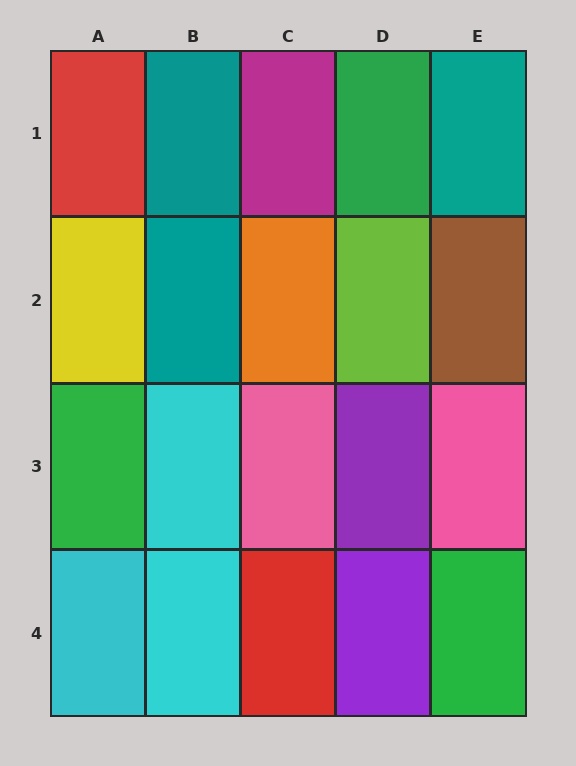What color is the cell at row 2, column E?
Brown.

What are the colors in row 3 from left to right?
Green, cyan, pink, purple, pink.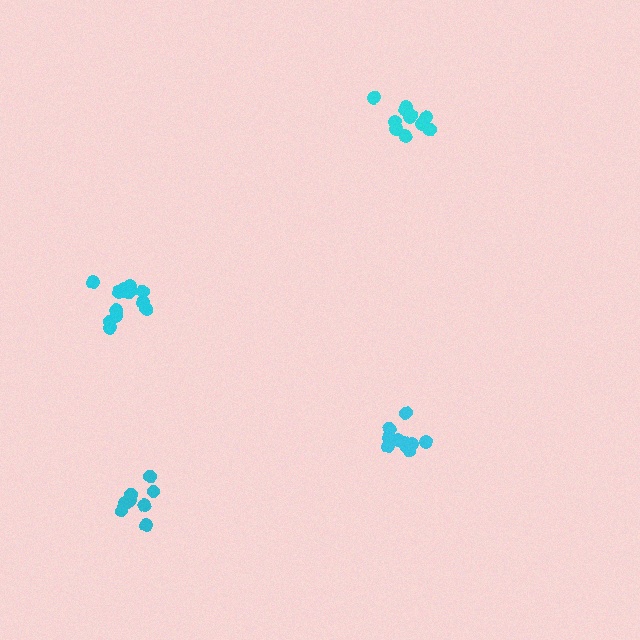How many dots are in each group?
Group 1: 10 dots, Group 2: 8 dots, Group 3: 11 dots, Group 4: 13 dots (42 total).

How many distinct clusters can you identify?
There are 4 distinct clusters.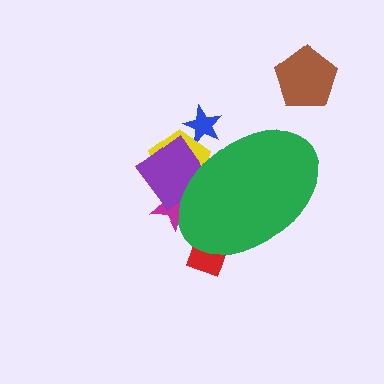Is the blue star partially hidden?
Yes, the blue star is partially hidden behind the green ellipse.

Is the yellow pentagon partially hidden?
Yes, the yellow pentagon is partially hidden behind the green ellipse.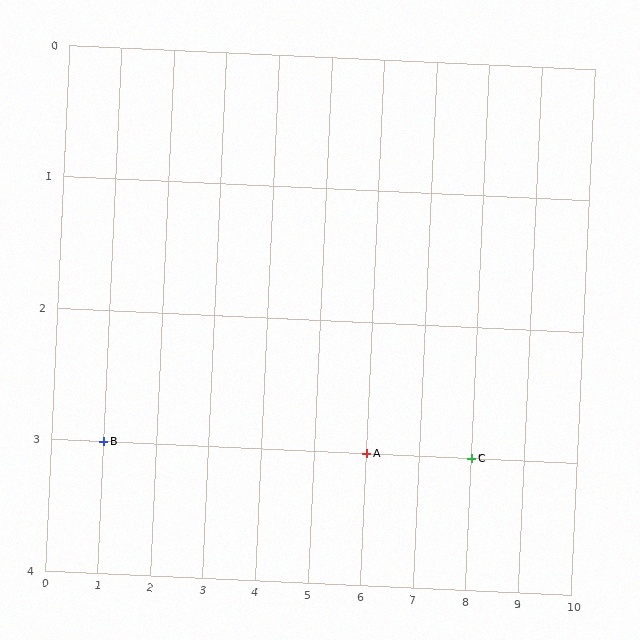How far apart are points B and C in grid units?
Points B and C are 7 columns apart.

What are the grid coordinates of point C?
Point C is at grid coordinates (8, 3).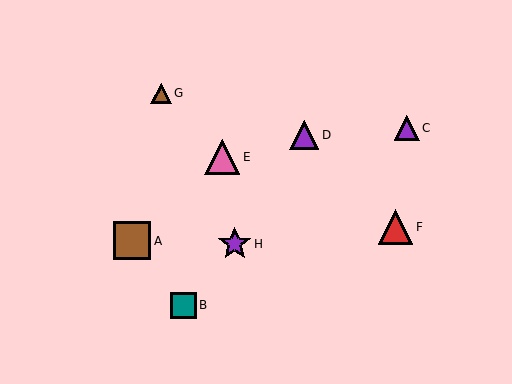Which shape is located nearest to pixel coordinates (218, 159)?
The pink triangle (labeled E) at (222, 157) is nearest to that location.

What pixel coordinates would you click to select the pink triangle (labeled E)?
Click at (222, 157) to select the pink triangle E.